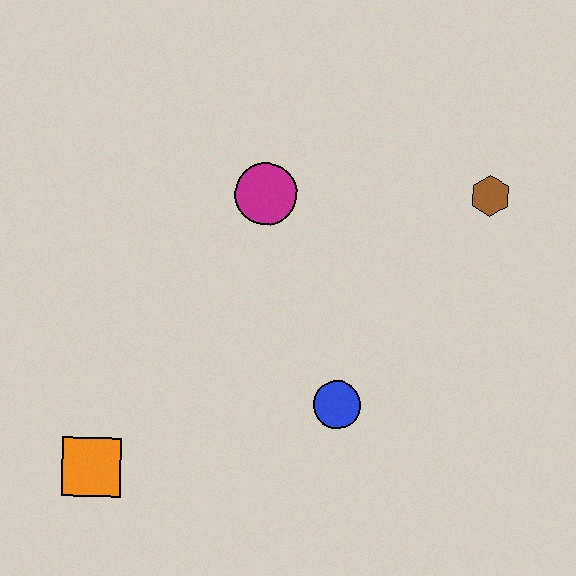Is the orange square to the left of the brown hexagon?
Yes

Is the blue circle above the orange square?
Yes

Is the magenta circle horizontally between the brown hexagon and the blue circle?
No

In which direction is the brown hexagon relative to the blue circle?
The brown hexagon is above the blue circle.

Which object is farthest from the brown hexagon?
The orange square is farthest from the brown hexagon.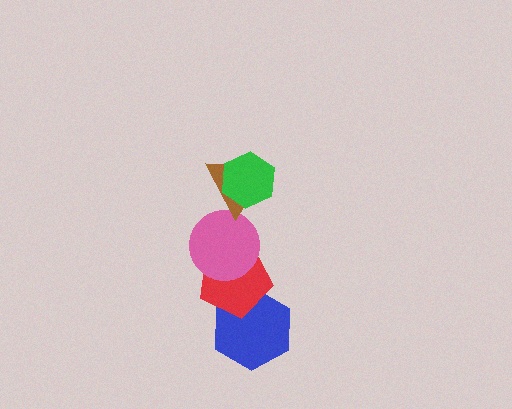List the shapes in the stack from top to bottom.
From top to bottom: the green hexagon, the brown triangle, the pink circle, the red pentagon, the blue hexagon.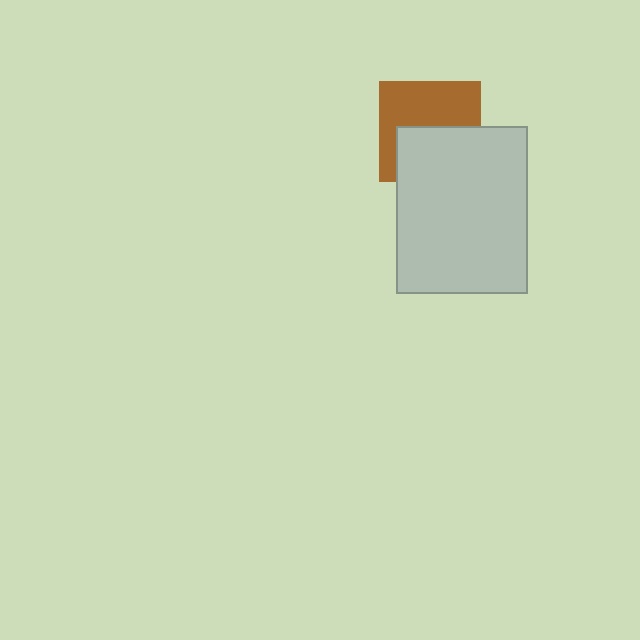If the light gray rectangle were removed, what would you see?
You would see the complete brown square.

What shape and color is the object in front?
The object in front is a light gray rectangle.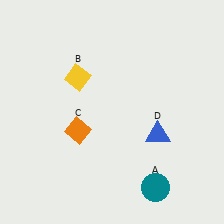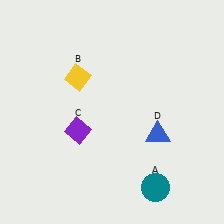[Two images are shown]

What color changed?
The diamond (C) changed from orange in Image 1 to purple in Image 2.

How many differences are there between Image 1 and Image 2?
There is 1 difference between the two images.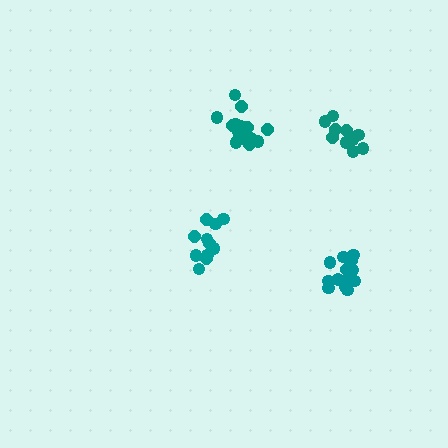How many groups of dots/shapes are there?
There are 4 groups.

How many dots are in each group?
Group 1: 15 dots, Group 2: 13 dots, Group 3: 10 dots, Group 4: 11 dots (49 total).